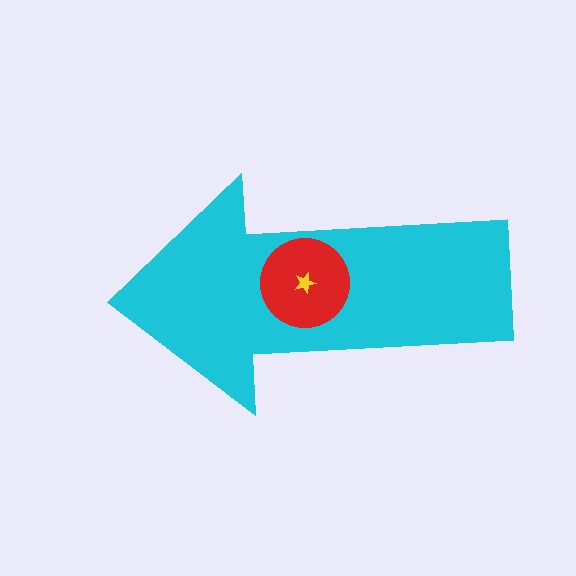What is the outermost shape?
The cyan arrow.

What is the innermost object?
The yellow star.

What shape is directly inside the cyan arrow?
The red circle.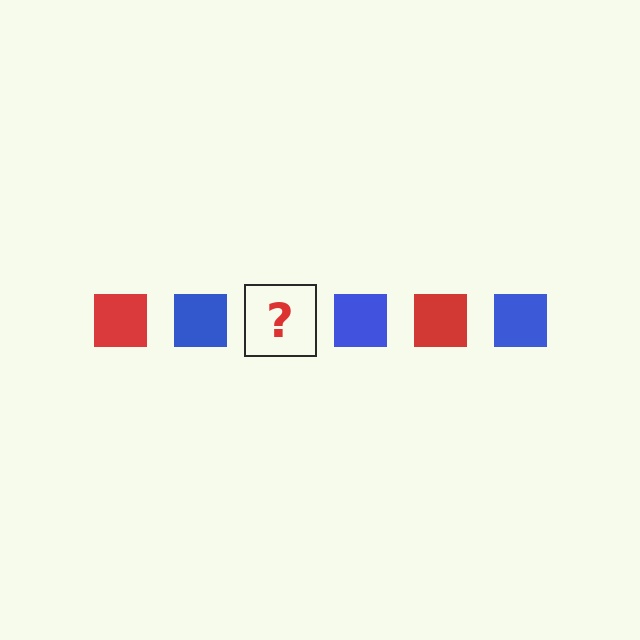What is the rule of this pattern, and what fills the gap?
The rule is that the pattern cycles through red, blue squares. The gap should be filled with a red square.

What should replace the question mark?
The question mark should be replaced with a red square.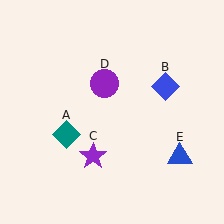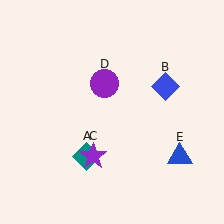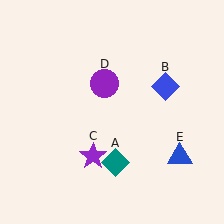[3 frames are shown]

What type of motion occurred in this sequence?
The teal diamond (object A) rotated counterclockwise around the center of the scene.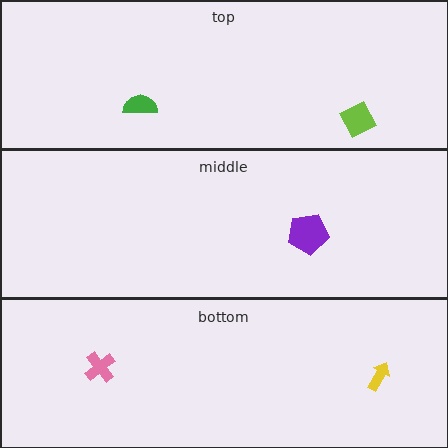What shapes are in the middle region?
The purple pentagon.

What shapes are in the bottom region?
The yellow arrow, the pink cross.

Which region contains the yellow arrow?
The bottom region.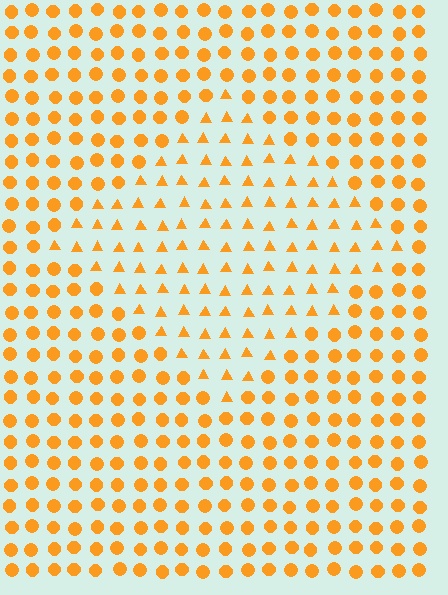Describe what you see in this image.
The image is filled with small orange elements arranged in a uniform grid. A diamond-shaped region contains triangles, while the surrounding area contains circles. The boundary is defined purely by the change in element shape.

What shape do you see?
I see a diamond.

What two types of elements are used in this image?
The image uses triangles inside the diamond region and circles outside it.